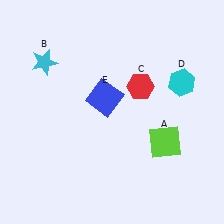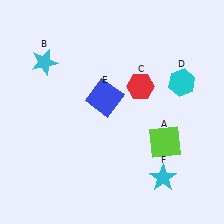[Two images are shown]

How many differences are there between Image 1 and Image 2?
There is 1 difference between the two images.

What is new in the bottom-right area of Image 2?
A cyan star (F) was added in the bottom-right area of Image 2.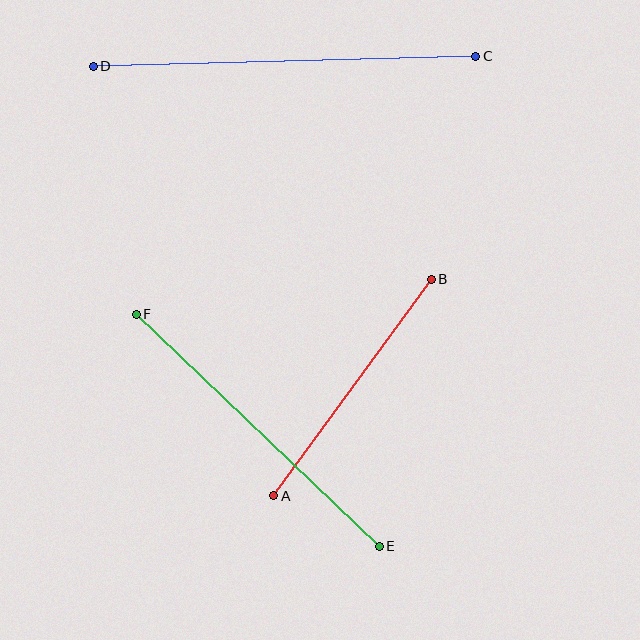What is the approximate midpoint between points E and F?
The midpoint is at approximately (258, 430) pixels.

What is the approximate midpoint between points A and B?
The midpoint is at approximately (352, 387) pixels.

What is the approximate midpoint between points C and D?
The midpoint is at approximately (285, 61) pixels.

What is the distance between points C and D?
The distance is approximately 383 pixels.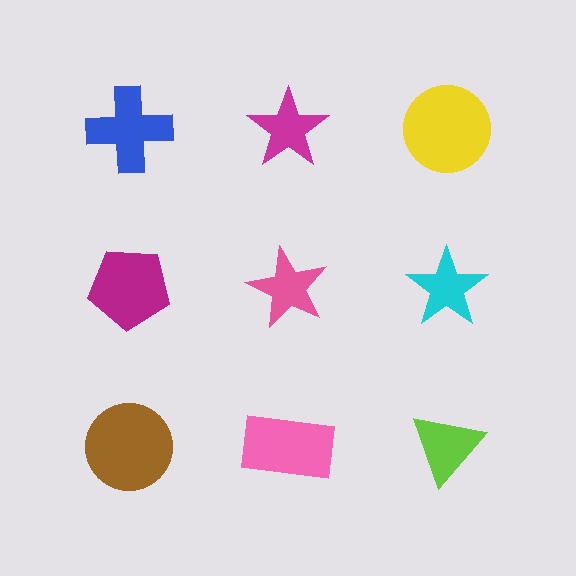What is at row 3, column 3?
A lime triangle.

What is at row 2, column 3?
A cyan star.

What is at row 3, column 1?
A brown circle.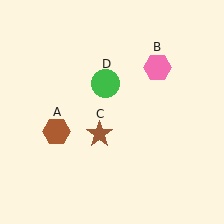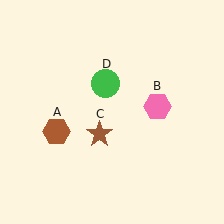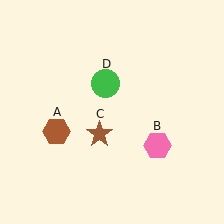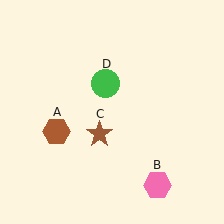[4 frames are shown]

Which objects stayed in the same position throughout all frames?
Brown hexagon (object A) and brown star (object C) and green circle (object D) remained stationary.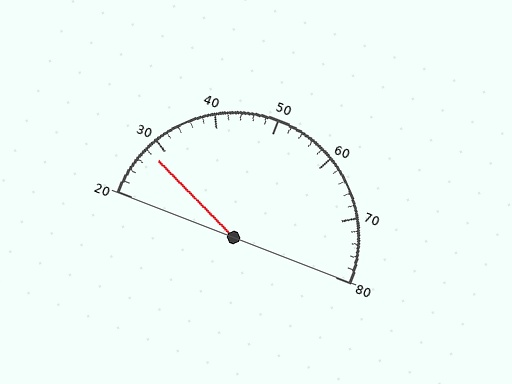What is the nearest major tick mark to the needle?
The nearest major tick mark is 30.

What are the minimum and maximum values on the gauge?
The gauge ranges from 20 to 80.